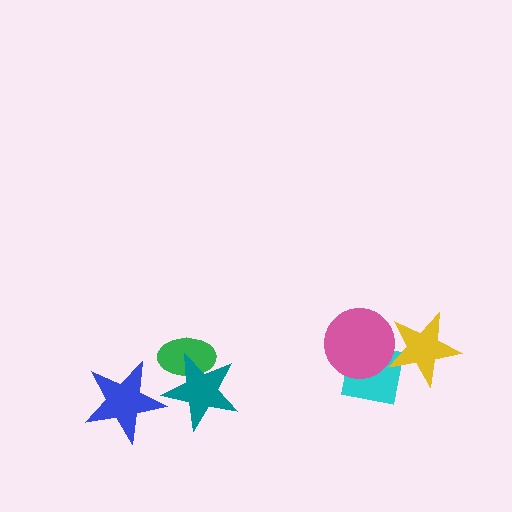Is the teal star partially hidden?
No, no other shape covers it.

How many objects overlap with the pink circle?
2 objects overlap with the pink circle.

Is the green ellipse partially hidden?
Yes, it is partially covered by another shape.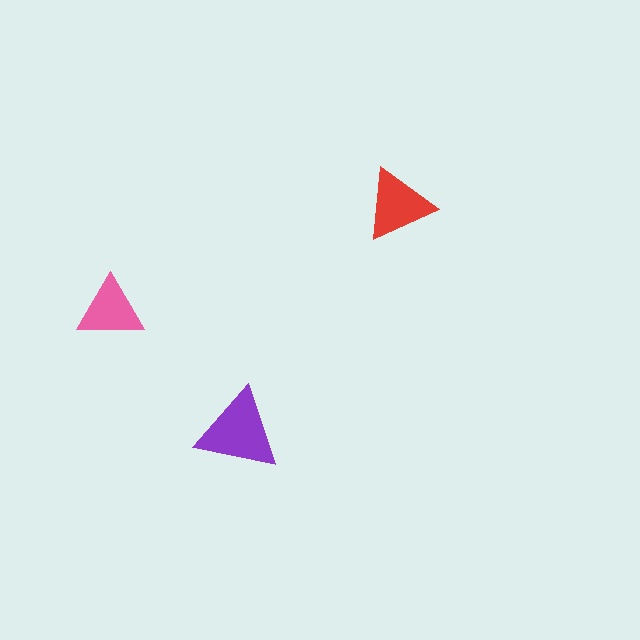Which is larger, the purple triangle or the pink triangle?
The purple one.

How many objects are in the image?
There are 3 objects in the image.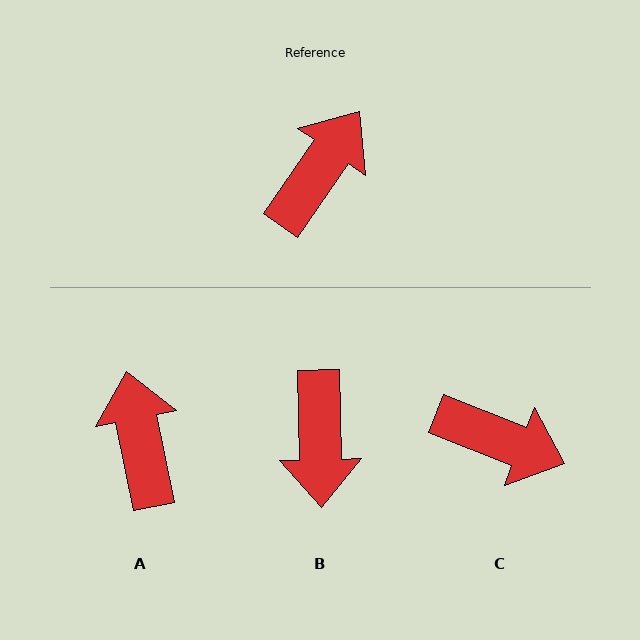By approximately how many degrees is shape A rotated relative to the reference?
Approximately 46 degrees counter-clockwise.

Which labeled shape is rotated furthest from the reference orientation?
B, about 144 degrees away.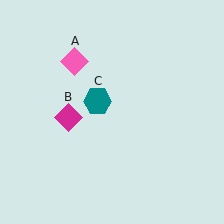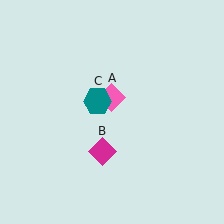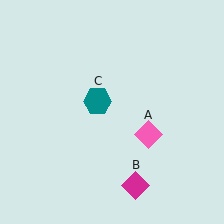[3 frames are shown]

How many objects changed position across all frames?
2 objects changed position: pink diamond (object A), magenta diamond (object B).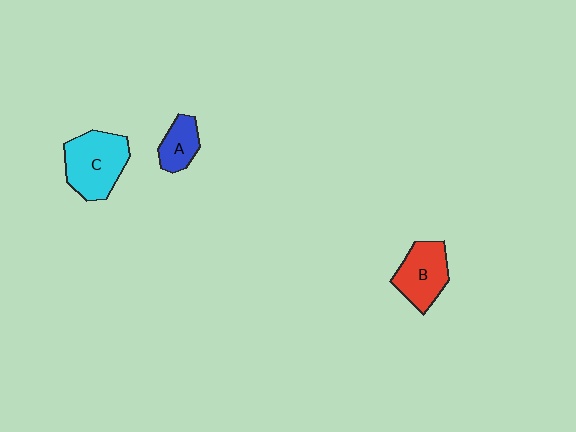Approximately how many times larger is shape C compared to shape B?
Approximately 1.3 times.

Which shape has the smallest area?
Shape A (blue).